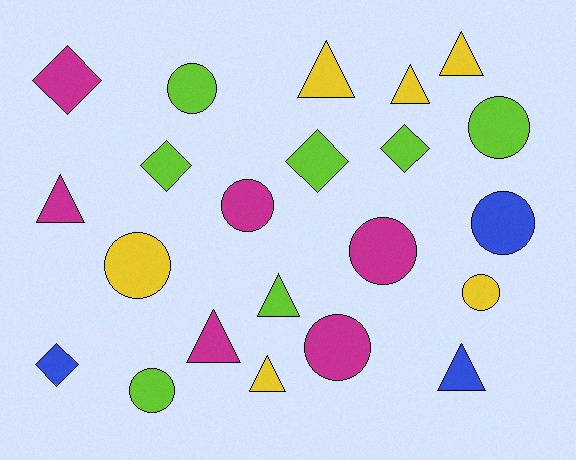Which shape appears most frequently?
Circle, with 9 objects.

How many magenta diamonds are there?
There is 1 magenta diamond.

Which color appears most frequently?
Lime, with 7 objects.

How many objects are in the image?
There are 22 objects.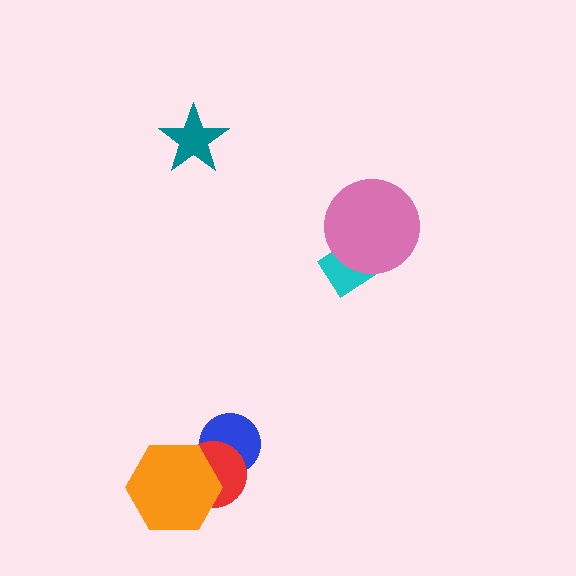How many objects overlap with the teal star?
0 objects overlap with the teal star.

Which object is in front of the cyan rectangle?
The pink circle is in front of the cyan rectangle.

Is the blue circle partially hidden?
Yes, it is partially covered by another shape.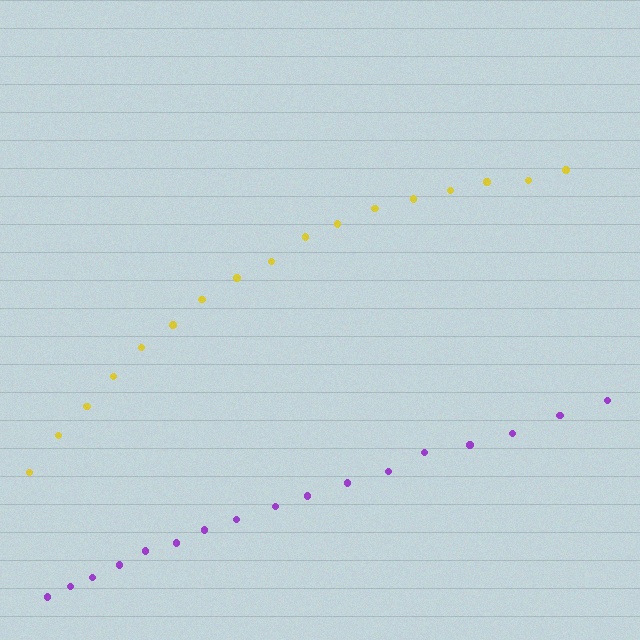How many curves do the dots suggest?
There are 2 distinct paths.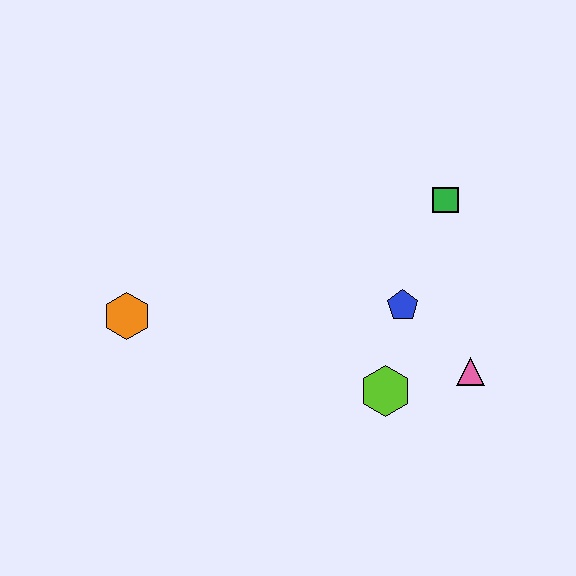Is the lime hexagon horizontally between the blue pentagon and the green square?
No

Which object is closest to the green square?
The blue pentagon is closest to the green square.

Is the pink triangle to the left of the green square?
No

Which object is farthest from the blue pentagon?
The orange hexagon is farthest from the blue pentagon.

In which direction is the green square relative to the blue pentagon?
The green square is above the blue pentagon.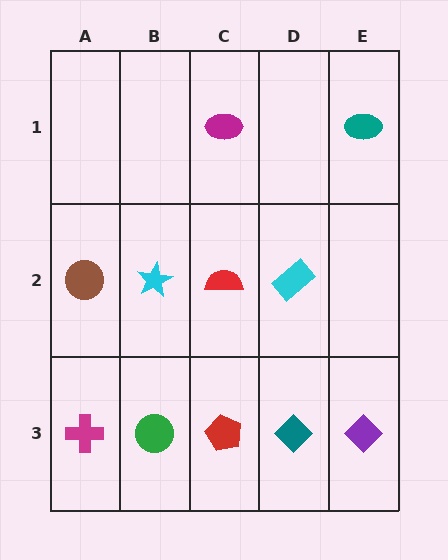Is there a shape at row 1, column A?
No, that cell is empty.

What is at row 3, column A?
A magenta cross.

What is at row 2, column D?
A cyan rectangle.